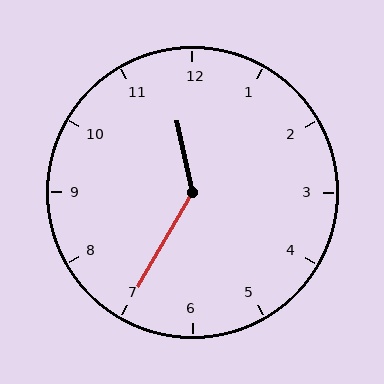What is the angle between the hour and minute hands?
Approximately 138 degrees.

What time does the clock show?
11:35.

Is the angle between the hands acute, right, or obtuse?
It is obtuse.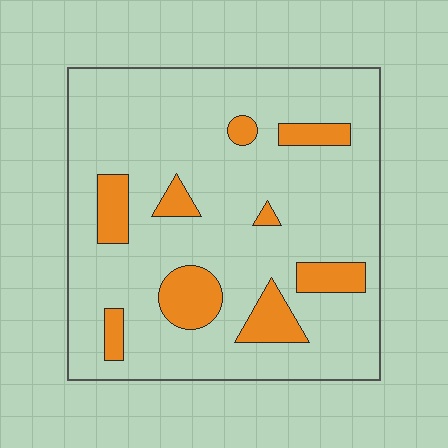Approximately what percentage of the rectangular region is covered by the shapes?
Approximately 15%.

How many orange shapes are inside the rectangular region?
9.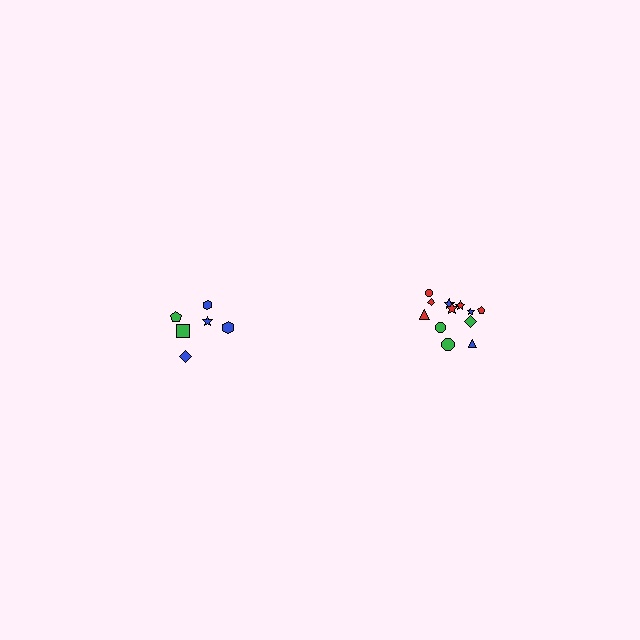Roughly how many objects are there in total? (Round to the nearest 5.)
Roughly 20 objects in total.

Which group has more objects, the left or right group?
The right group.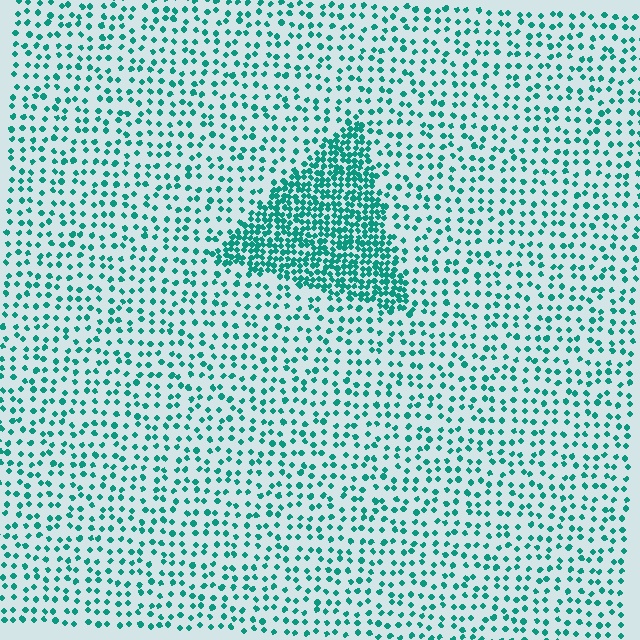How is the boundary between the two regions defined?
The boundary is defined by a change in element density (approximately 2.8x ratio). All elements are the same color, size, and shape.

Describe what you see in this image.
The image contains small teal elements arranged at two different densities. A triangle-shaped region is visible where the elements are more densely packed than the surrounding area.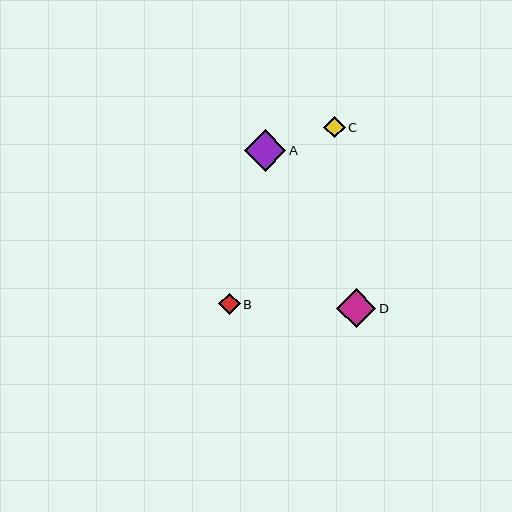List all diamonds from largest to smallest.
From largest to smallest: A, D, B, C.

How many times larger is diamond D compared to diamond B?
Diamond D is approximately 1.8 times the size of diamond B.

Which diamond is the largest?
Diamond A is the largest with a size of approximately 41 pixels.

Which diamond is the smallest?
Diamond C is the smallest with a size of approximately 21 pixels.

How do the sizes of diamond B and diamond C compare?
Diamond B and diamond C are approximately the same size.